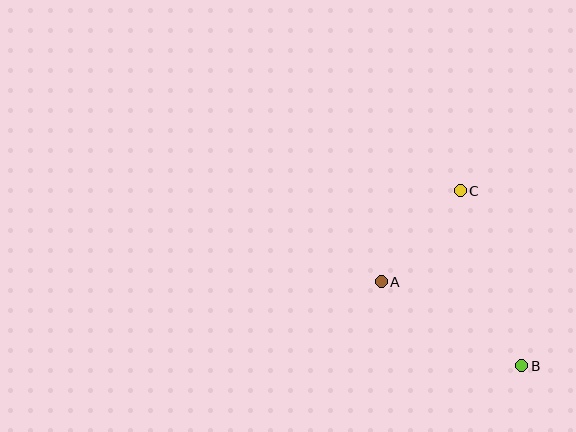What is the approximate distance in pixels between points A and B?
The distance between A and B is approximately 164 pixels.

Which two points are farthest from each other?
Points B and C are farthest from each other.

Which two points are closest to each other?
Points A and C are closest to each other.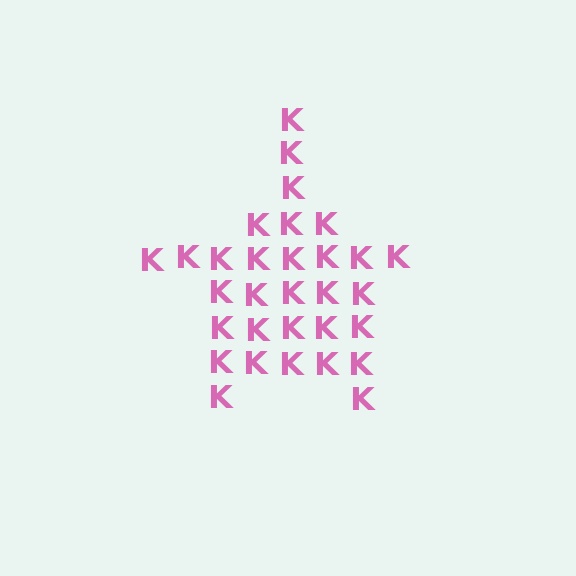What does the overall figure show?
The overall figure shows a star.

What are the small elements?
The small elements are letter K's.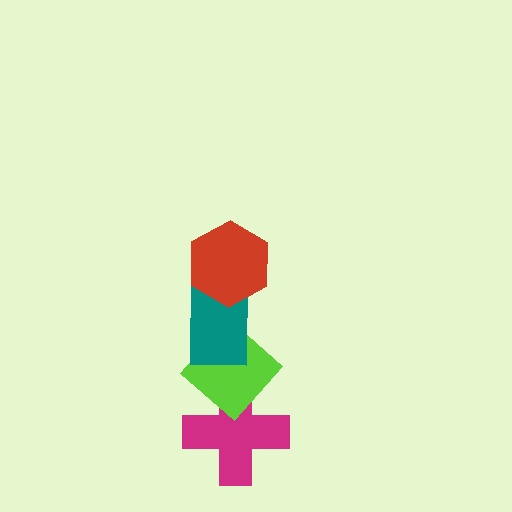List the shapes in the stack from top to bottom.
From top to bottom: the red hexagon, the teal rectangle, the lime diamond, the magenta cross.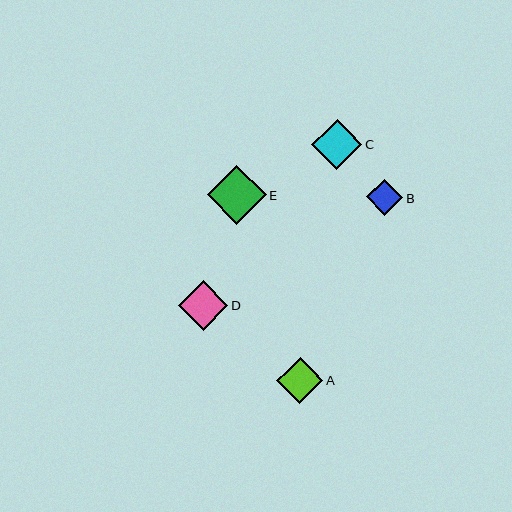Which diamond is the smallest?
Diamond B is the smallest with a size of approximately 36 pixels.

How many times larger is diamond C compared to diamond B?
Diamond C is approximately 1.4 times the size of diamond B.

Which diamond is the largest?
Diamond E is the largest with a size of approximately 59 pixels.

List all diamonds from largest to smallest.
From largest to smallest: E, D, C, A, B.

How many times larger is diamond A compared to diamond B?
Diamond A is approximately 1.3 times the size of diamond B.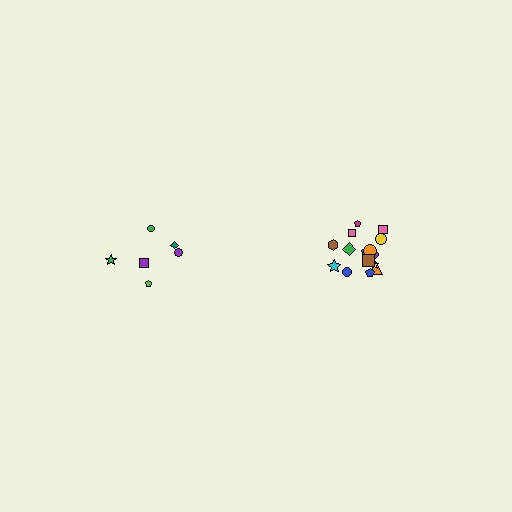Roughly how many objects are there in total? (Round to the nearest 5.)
Roughly 20 objects in total.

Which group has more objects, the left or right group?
The right group.